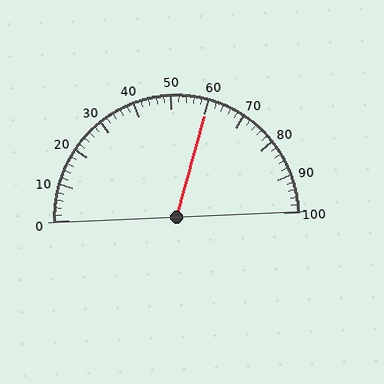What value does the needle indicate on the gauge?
The needle indicates approximately 60.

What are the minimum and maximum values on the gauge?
The gauge ranges from 0 to 100.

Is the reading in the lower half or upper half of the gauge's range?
The reading is in the upper half of the range (0 to 100).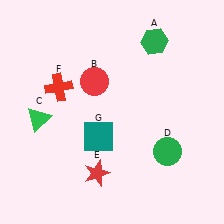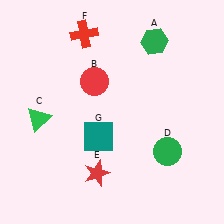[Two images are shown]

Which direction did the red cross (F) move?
The red cross (F) moved up.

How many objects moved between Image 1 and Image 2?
1 object moved between the two images.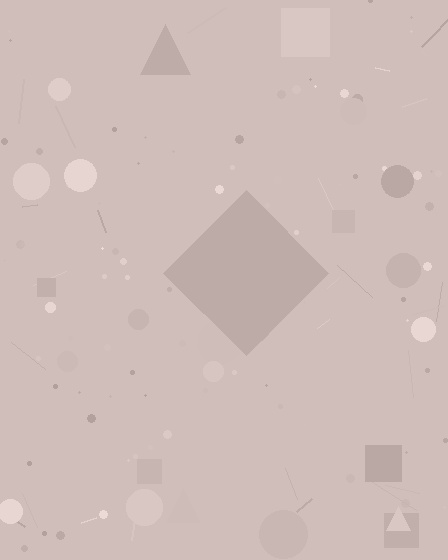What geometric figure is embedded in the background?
A diamond is embedded in the background.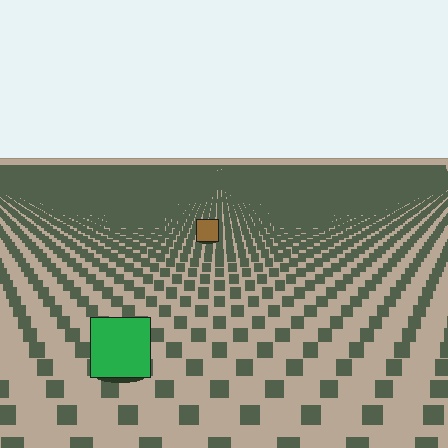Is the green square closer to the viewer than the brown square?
Yes. The green square is closer — you can tell from the texture gradient: the ground texture is coarser near it.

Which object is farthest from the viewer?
The brown square is farthest from the viewer. It appears smaller and the ground texture around it is denser.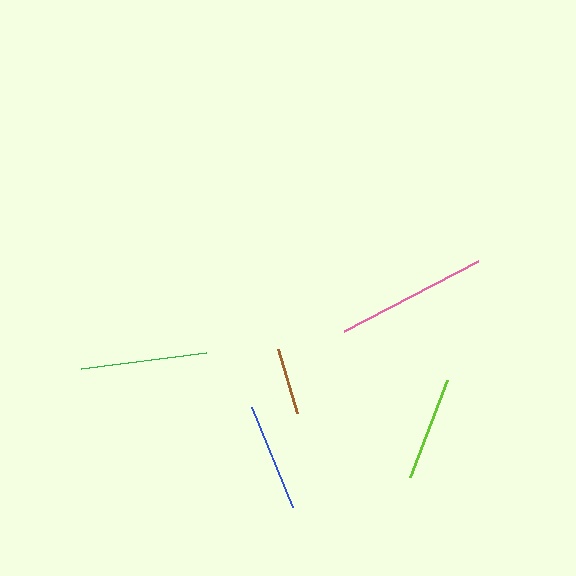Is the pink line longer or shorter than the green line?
The pink line is longer than the green line.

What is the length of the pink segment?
The pink segment is approximately 152 pixels long.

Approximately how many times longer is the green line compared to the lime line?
The green line is approximately 1.2 times the length of the lime line.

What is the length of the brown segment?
The brown segment is approximately 66 pixels long.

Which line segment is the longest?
The pink line is the longest at approximately 152 pixels.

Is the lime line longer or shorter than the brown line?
The lime line is longer than the brown line.